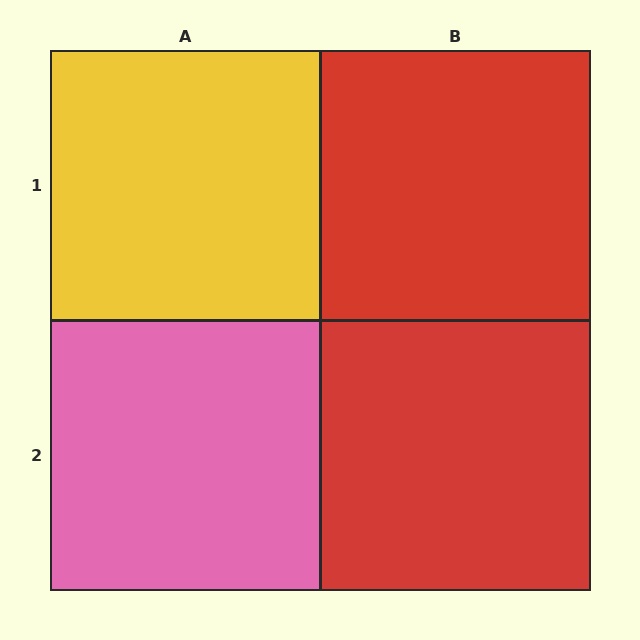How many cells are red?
2 cells are red.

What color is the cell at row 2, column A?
Pink.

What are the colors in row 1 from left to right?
Yellow, red.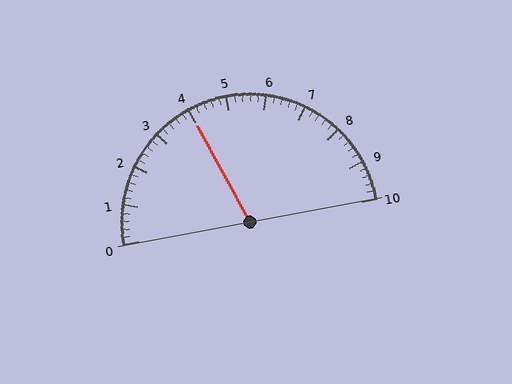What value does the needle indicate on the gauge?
The needle indicates approximately 4.0.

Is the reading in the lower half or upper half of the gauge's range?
The reading is in the lower half of the range (0 to 10).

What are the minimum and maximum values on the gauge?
The gauge ranges from 0 to 10.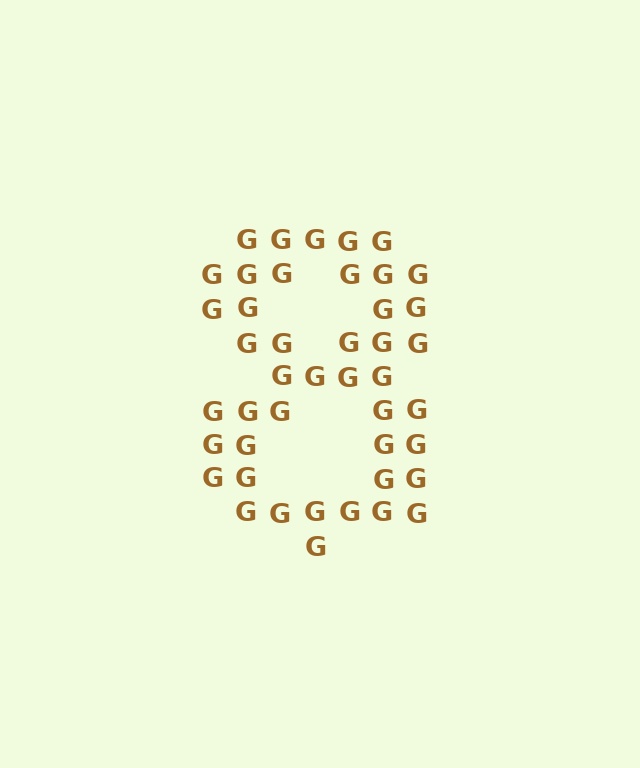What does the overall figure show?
The overall figure shows the digit 8.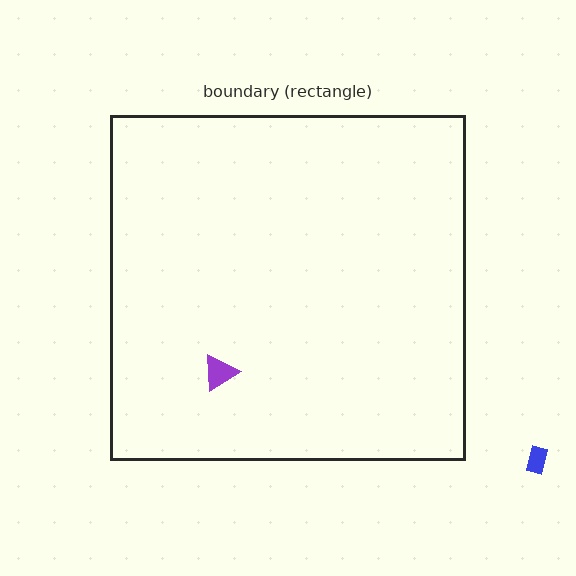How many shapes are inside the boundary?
1 inside, 1 outside.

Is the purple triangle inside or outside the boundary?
Inside.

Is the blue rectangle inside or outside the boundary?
Outside.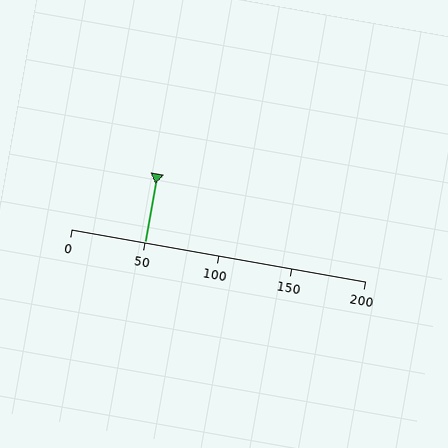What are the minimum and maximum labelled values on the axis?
The axis runs from 0 to 200.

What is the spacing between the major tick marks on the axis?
The major ticks are spaced 50 apart.